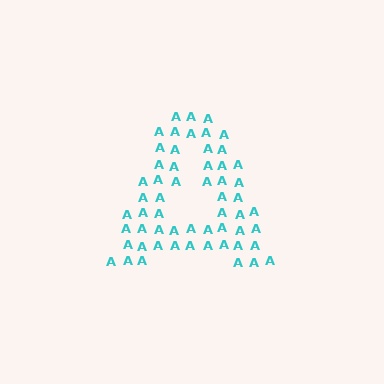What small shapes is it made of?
It is made of small letter A's.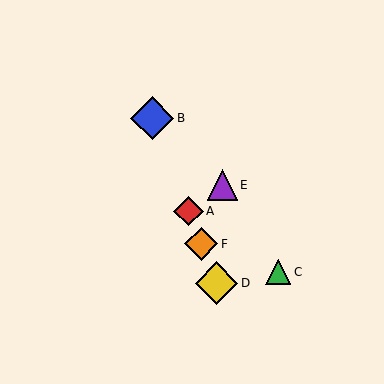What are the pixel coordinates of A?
Object A is at (188, 211).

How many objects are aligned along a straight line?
4 objects (A, B, D, F) are aligned along a straight line.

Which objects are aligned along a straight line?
Objects A, B, D, F are aligned along a straight line.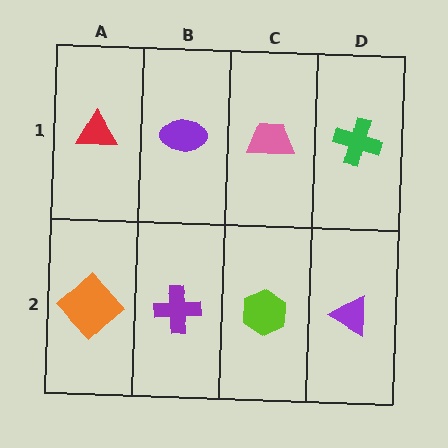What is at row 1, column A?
A red triangle.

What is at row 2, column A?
An orange diamond.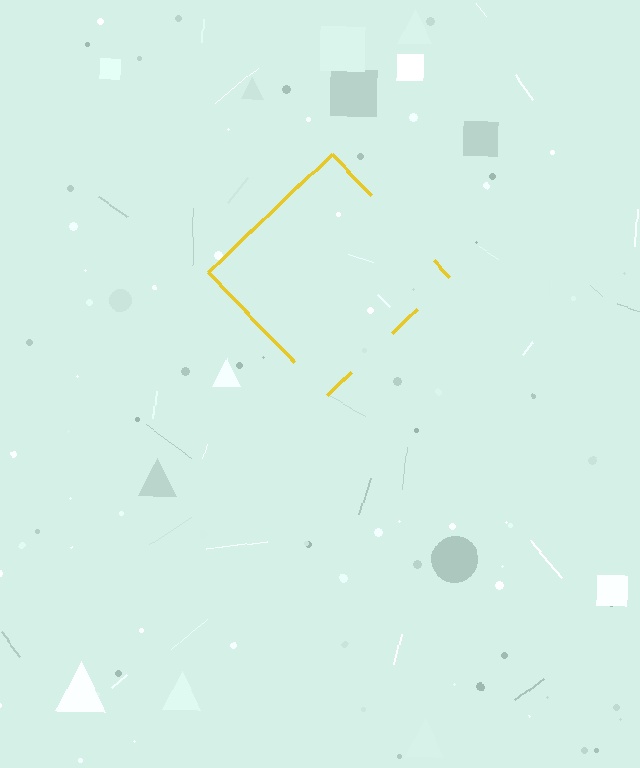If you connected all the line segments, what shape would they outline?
They would outline a diamond.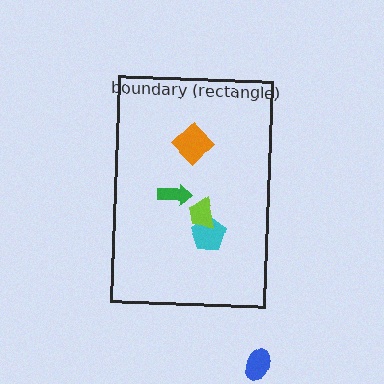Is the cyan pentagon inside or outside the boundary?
Inside.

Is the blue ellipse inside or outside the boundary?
Outside.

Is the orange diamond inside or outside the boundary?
Inside.